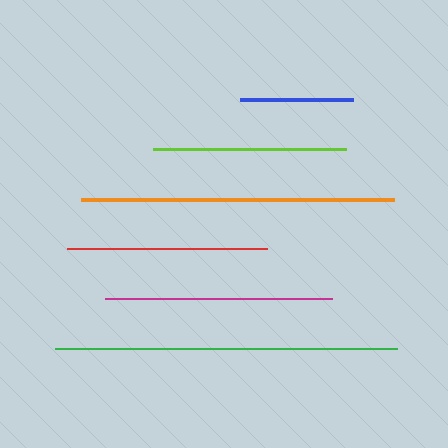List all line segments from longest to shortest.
From longest to shortest: green, orange, magenta, red, lime, blue.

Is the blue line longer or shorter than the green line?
The green line is longer than the blue line.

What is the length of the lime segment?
The lime segment is approximately 193 pixels long.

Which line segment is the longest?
The green line is the longest at approximately 342 pixels.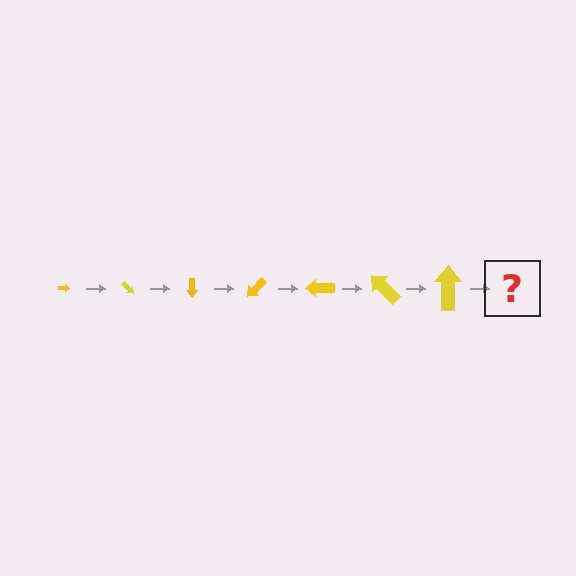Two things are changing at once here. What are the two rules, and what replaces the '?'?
The two rules are that the arrow grows larger each step and it rotates 45 degrees each step. The '?' should be an arrow, larger than the previous one and rotated 315 degrees from the start.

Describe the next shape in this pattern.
It should be an arrow, larger than the previous one and rotated 315 degrees from the start.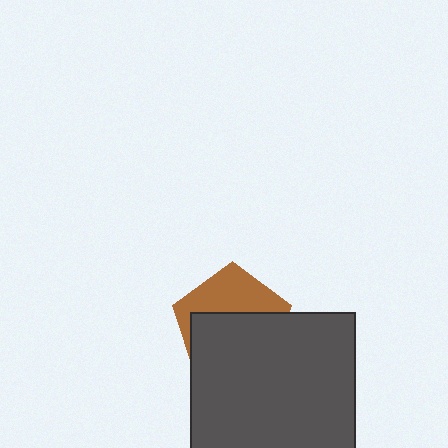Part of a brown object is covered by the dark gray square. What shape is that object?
It is a pentagon.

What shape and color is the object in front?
The object in front is a dark gray square.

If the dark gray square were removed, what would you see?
You would see the complete brown pentagon.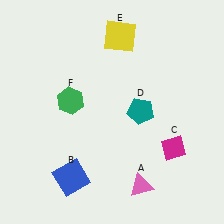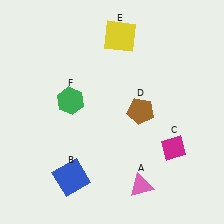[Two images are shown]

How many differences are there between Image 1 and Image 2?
There is 1 difference between the two images.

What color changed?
The pentagon (D) changed from teal in Image 1 to brown in Image 2.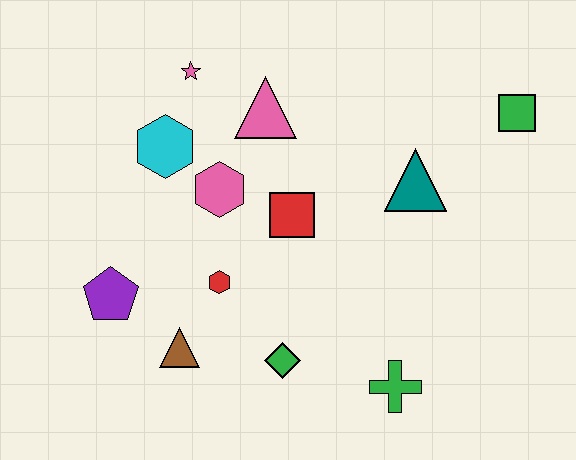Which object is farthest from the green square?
The purple pentagon is farthest from the green square.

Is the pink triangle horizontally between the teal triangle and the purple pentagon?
Yes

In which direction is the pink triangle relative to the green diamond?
The pink triangle is above the green diamond.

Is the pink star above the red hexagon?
Yes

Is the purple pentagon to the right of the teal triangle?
No